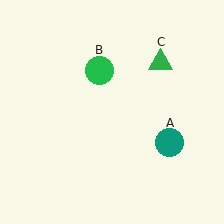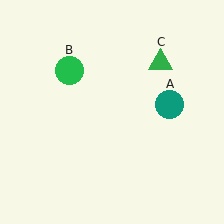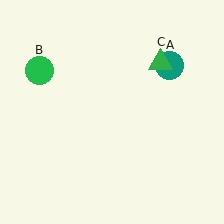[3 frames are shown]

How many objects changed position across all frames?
2 objects changed position: teal circle (object A), green circle (object B).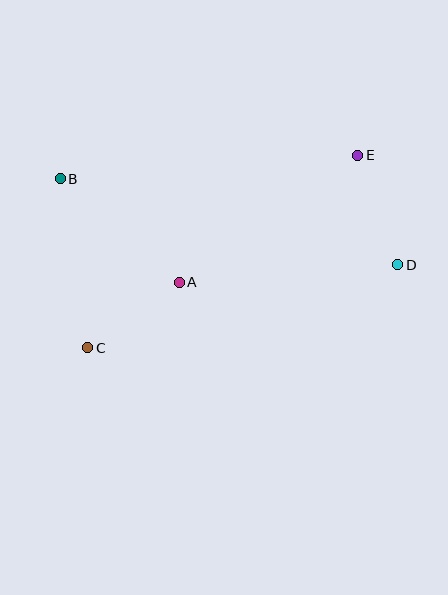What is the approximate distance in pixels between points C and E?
The distance between C and E is approximately 332 pixels.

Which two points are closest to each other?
Points A and C are closest to each other.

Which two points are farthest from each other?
Points B and D are farthest from each other.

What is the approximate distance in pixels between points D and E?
The distance between D and E is approximately 116 pixels.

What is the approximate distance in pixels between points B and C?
The distance between B and C is approximately 171 pixels.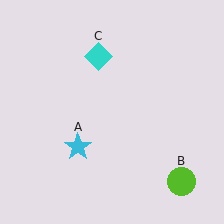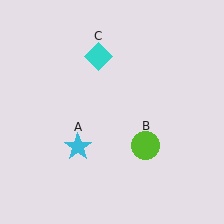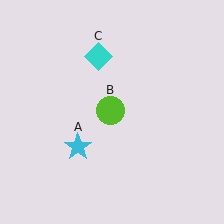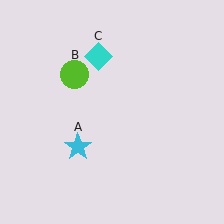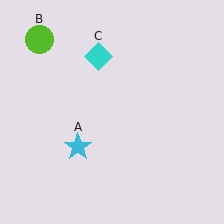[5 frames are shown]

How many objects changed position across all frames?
1 object changed position: lime circle (object B).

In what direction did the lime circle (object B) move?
The lime circle (object B) moved up and to the left.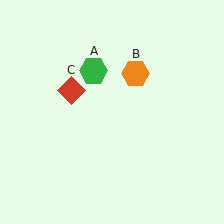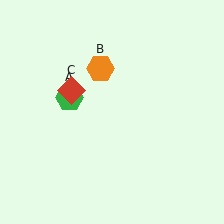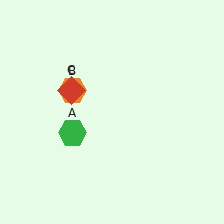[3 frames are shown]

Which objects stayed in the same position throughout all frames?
Red diamond (object C) remained stationary.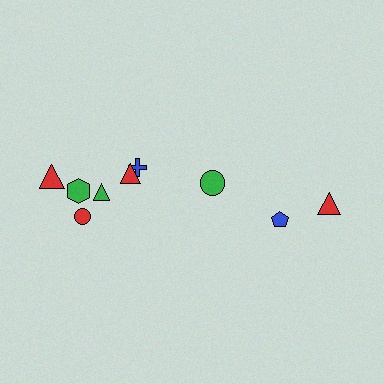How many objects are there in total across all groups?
There are 9 objects.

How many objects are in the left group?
There are 6 objects.